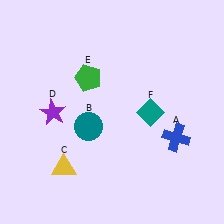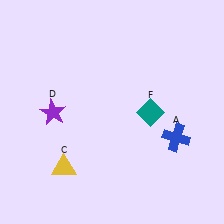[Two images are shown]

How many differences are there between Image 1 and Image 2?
There are 2 differences between the two images.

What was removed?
The teal circle (B), the green pentagon (E) were removed in Image 2.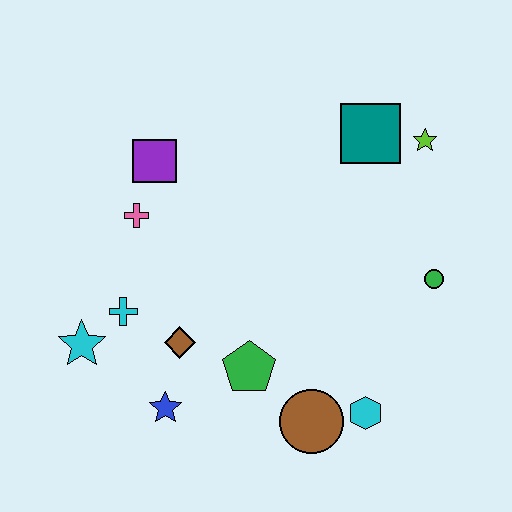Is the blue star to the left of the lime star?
Yes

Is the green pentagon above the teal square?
No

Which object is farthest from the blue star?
The lime star is farthest from the blue star.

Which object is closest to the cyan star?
The cyan cross is closest to the cyan star.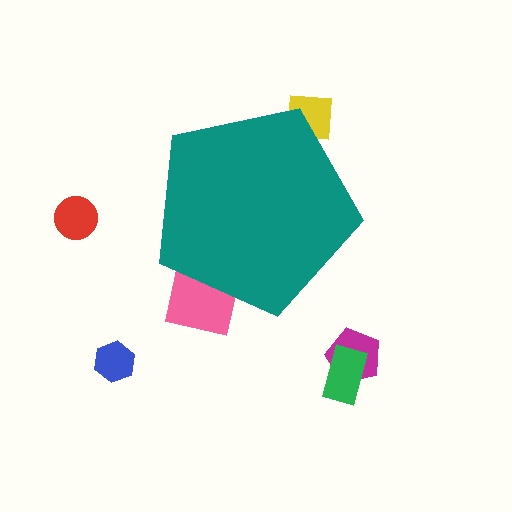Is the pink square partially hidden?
Yes, the pink square is partially hidden behind the teal pentagon.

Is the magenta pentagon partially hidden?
No, the magenta pentagon is fully visible.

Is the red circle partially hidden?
No, the red circle is fully visible.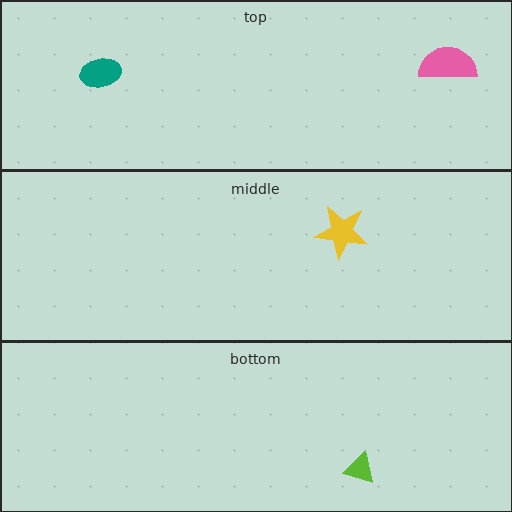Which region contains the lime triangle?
The bottom region.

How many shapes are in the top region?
2.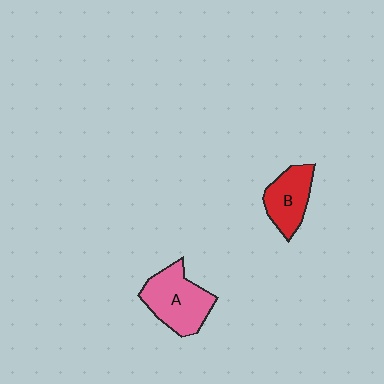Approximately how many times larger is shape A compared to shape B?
Approximately 1.4 times.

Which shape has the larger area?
Shape A (pink).